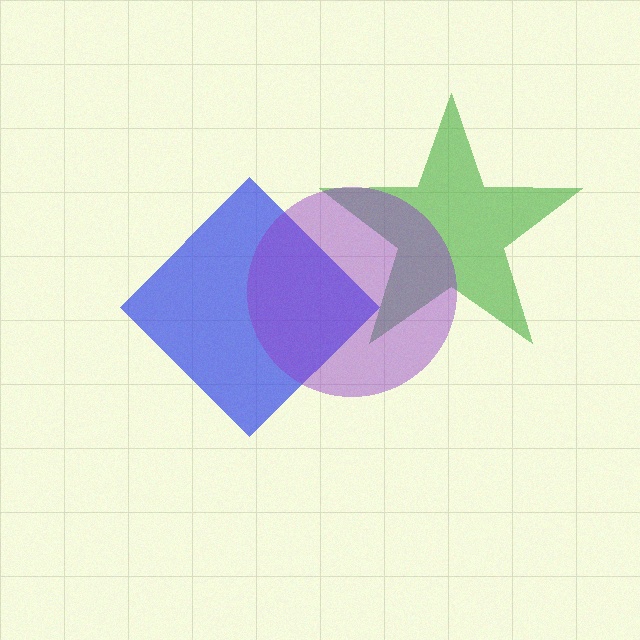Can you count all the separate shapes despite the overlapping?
Yes, there are 3 separate shapes.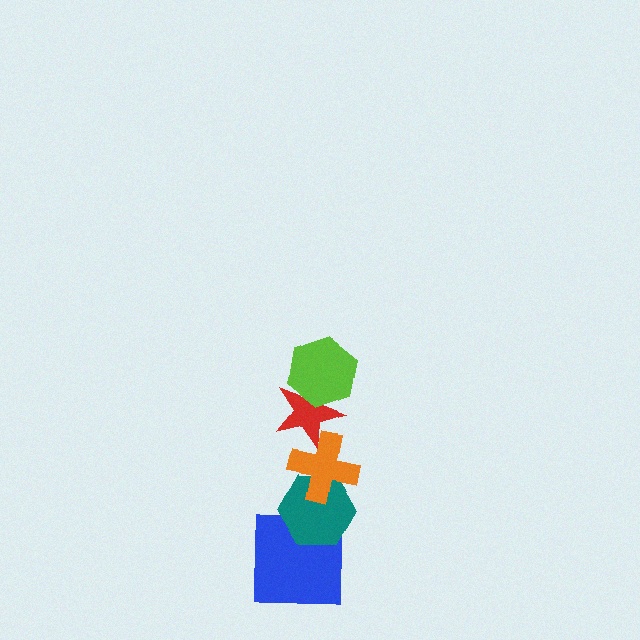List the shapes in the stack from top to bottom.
From top to bottom: the lime hexagon, the red star, the orange cross, the teal hexagon, the blue square.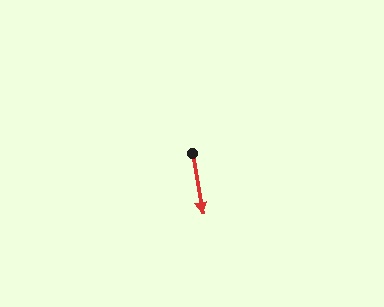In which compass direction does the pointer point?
South.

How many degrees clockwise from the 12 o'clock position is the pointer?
Approximately 170 degrees.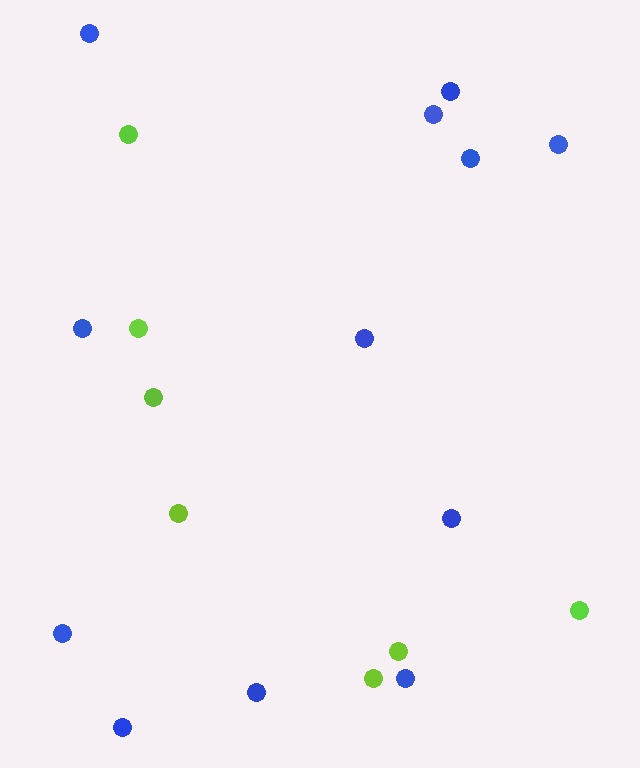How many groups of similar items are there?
There are 2 groups: one group of lime circles (7) and one group of blue circles (12).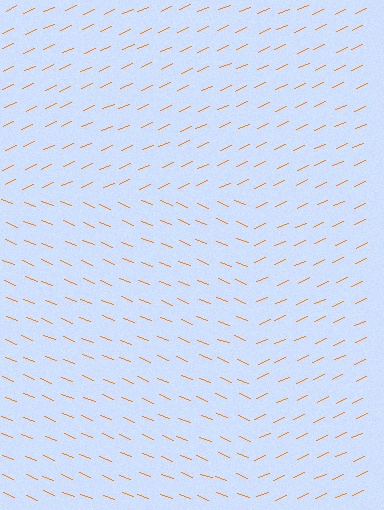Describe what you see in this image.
The image is filled with small orange line segments. A rectangle region in the image has lines oriented differently from the surrounding lines, creating a visible texture boundary.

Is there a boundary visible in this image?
Yes, there is a texture boundary formed by a change in line orientation.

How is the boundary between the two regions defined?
The boundary is defined purely by a change in line orientation (approximately 45 degrees difference). All lines are the same color and thickness.